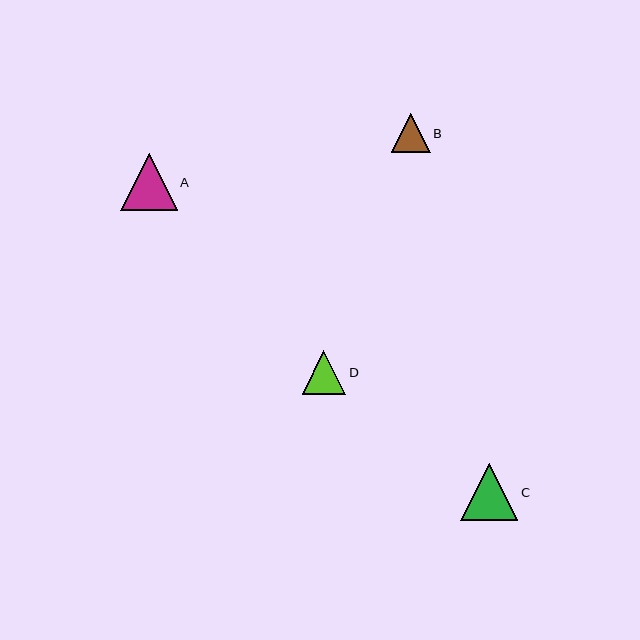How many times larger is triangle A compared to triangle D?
Triangle A is approximately 1.3 times the size of triangle D.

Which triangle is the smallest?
Triangle B is the smallest with a size of approximately 39 pixels.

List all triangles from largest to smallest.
From largest to smallest: C, A, D, B.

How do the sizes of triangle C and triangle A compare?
Triangle C and triangle A are approximately the same size.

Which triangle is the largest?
Triangle C is the largest with a size of approximately 57 pixels.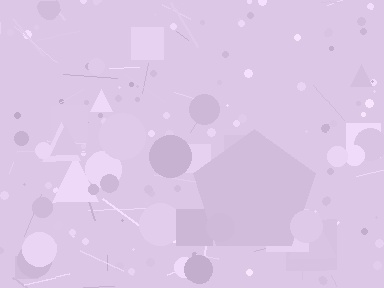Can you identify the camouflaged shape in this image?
The camouflaged shape is a pentagon.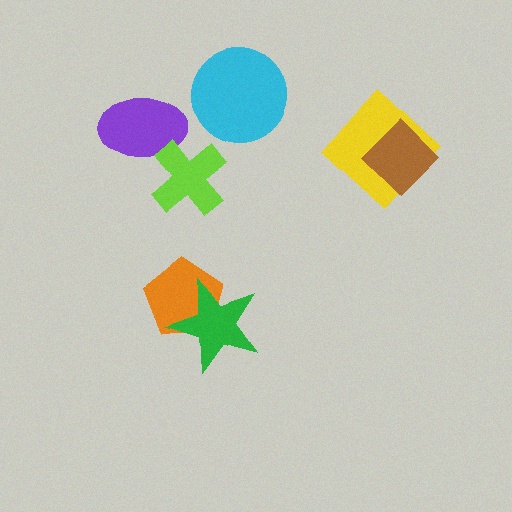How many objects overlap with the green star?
1 object overlaps with the green star.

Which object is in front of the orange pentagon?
The green star is in front of the orange pentagon.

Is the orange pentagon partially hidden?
Yes, it is partially covered by another shape.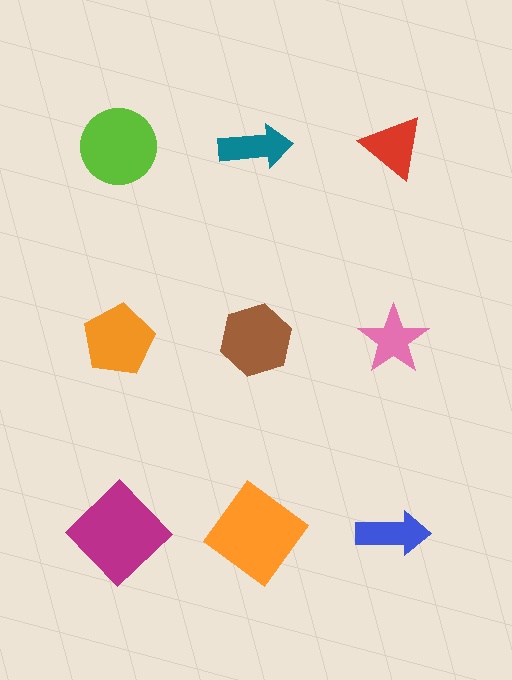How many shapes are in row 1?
3 shapes.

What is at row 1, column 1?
A lime circle.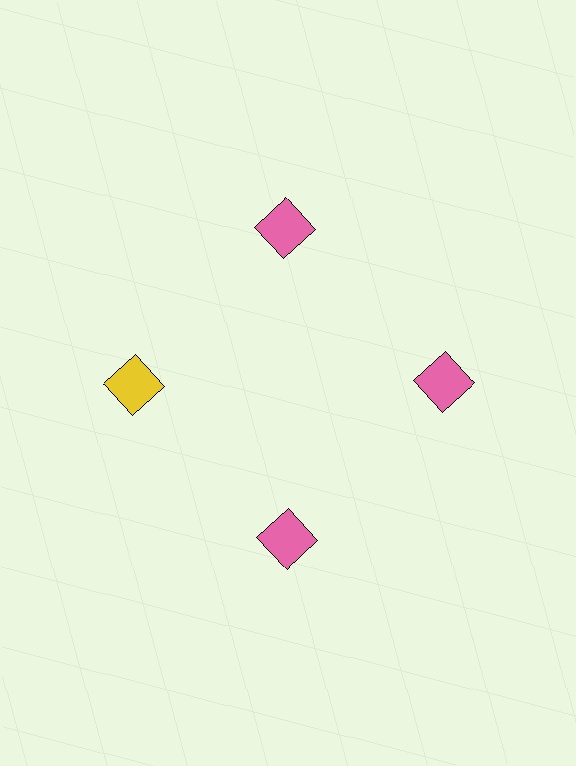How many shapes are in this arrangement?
There are 4 shapes arranged in a ring pattern.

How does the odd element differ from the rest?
It has a different color: yellow instead of pink.